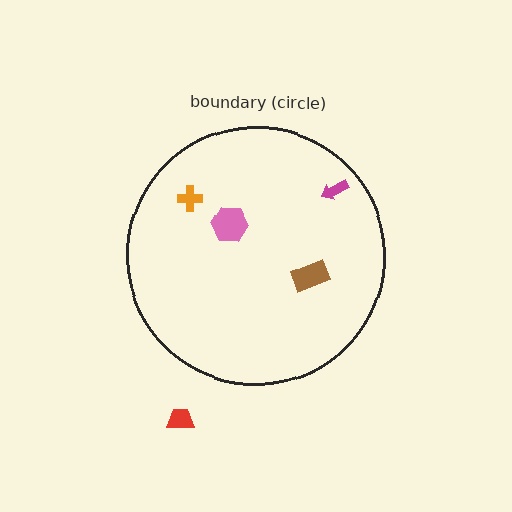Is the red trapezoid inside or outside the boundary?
Outside.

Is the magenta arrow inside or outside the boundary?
Inside.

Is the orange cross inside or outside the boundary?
Inside.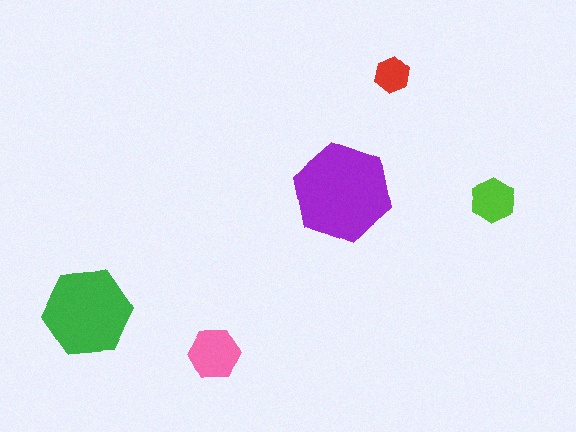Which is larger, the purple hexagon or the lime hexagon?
The purple one.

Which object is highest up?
The red hexagon is topmost.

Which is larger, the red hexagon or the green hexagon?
The green one.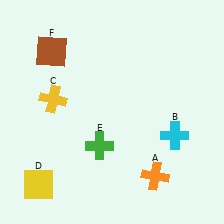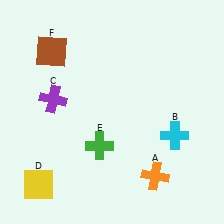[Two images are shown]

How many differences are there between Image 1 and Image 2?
There is 1 difference between the two images.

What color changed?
The cross (C) changed from yellow in Image 1 to purple in Image 2.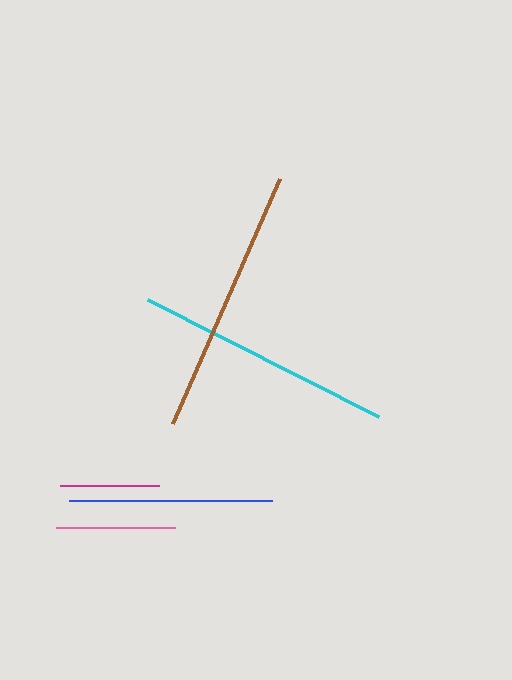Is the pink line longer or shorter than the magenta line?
The pink line is longer than the magenta line.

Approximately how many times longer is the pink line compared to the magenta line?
The pink line is approximately 1.2 times the length of the magenta line.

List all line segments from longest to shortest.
From longest to shortest: brown, cyan, blue, pink, magenta.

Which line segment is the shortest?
The magenta line is the shortest at approximately 98 pixels.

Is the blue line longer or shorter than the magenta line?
The blue line is longer than the magenta line.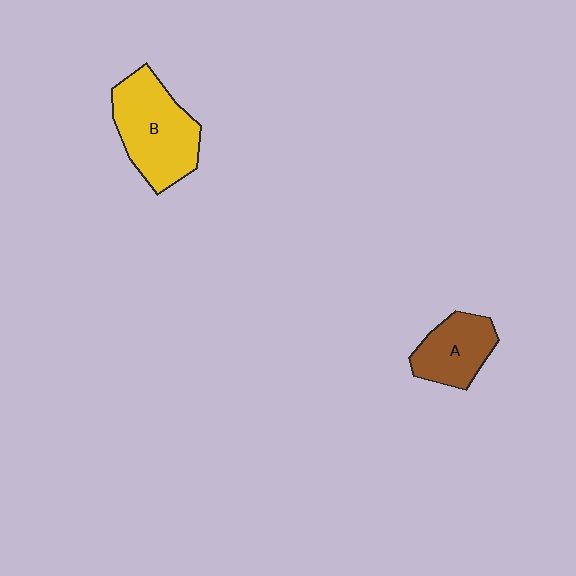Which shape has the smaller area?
Shape A (brown).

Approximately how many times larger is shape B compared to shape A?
Approximately 1.6 times.